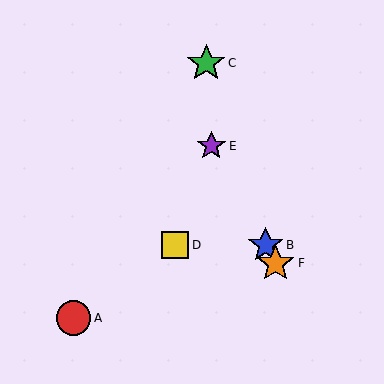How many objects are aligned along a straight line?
3 objects (B, E, F) are aligned along a straight line.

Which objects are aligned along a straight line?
Objects B, E, F are aligned along a straight line.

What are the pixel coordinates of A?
Object A is at (74, 318).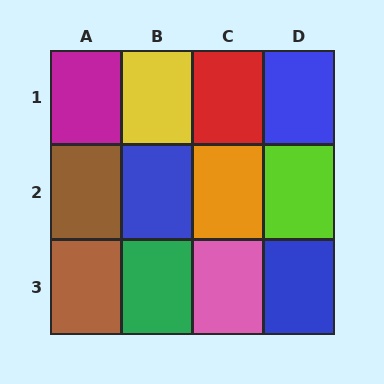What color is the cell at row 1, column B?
Yellow.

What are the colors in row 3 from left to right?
Brown, green, pink, blue.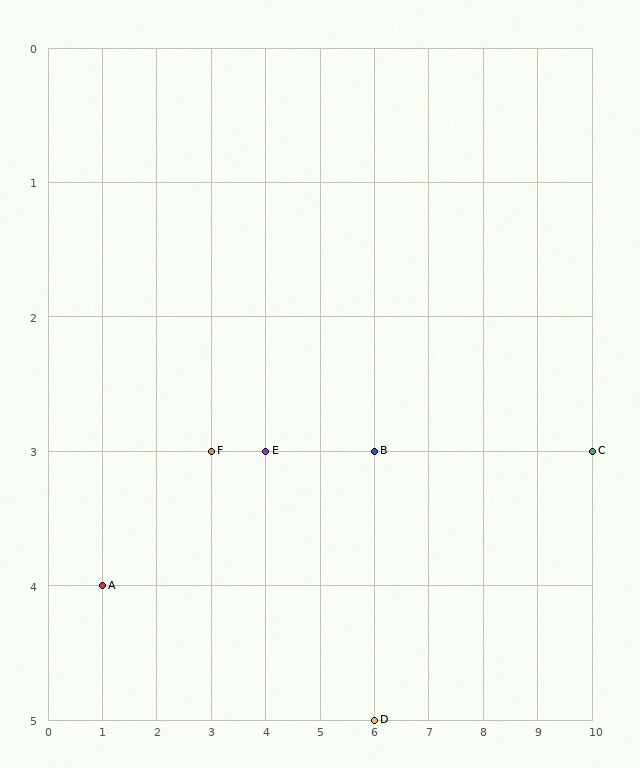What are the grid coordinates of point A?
Point A is at grid coordinates (1, 4).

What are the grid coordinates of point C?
Point C is at grid coordinates (10, 3).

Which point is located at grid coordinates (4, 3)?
Point E is at (4, 3).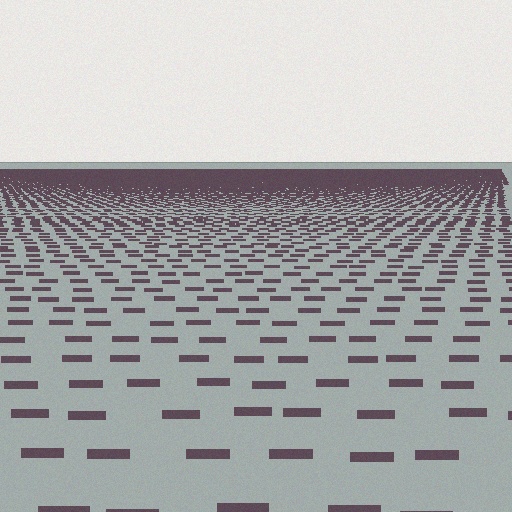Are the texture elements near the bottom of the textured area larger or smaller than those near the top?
Larger. Near the bottom, elements are closer to the viewer and appear at a bigger on-screen size.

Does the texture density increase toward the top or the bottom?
Density increases toward the top.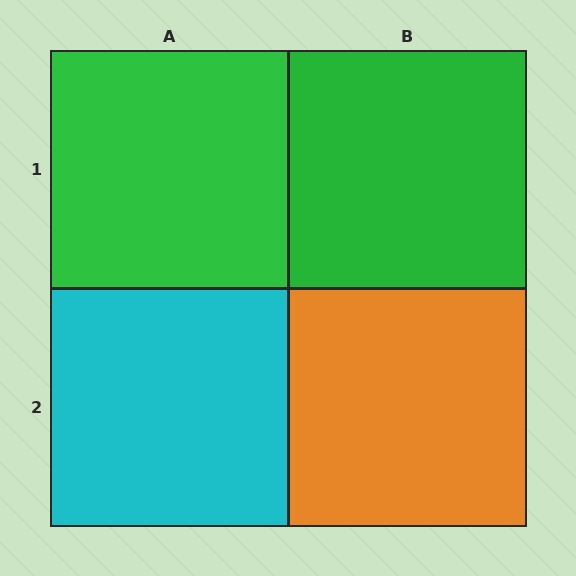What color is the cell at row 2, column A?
Cyan.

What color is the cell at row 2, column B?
Orange.